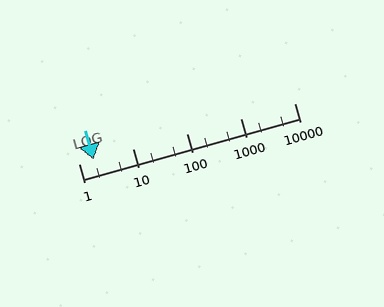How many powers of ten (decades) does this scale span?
The scale spans 4 decades, from 1 to 10000.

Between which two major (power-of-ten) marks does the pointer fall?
The pointer is between 1 and 10.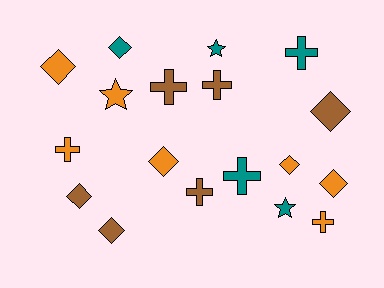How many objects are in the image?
There are 18 objects.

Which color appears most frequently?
Orange, with 7 objects.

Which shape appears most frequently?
Diamond, with 8 objects.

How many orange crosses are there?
There are 2 orange crosses.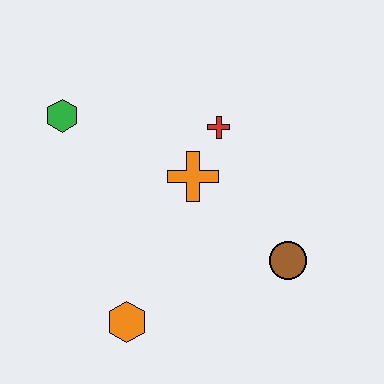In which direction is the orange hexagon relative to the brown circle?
The orange hexagon is to the left of the brown circle.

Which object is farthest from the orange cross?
The orange hexagon is farthest from the orange cross.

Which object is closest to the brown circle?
The orange cross is closest to the brown circle.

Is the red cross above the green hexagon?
No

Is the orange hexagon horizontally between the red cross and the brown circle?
No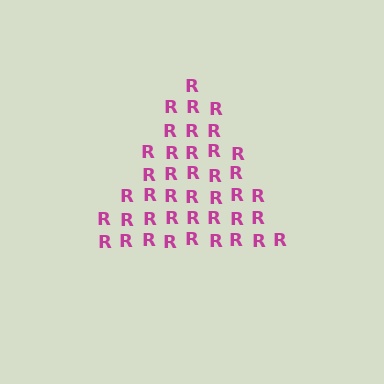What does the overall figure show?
The overall figure shows a triangle.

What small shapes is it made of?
It is made of small letter R's.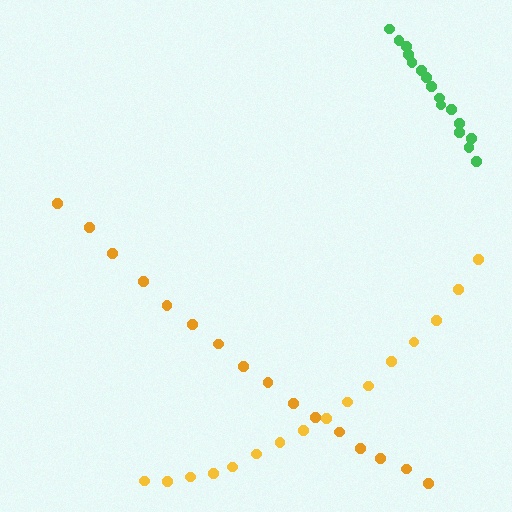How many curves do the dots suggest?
There are 3 distinct paths.